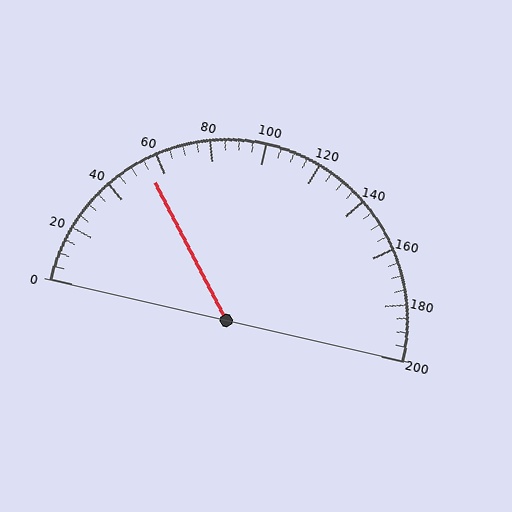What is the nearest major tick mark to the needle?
The nearest major tick mark is 60.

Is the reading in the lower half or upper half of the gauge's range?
The reading is in the lower half of the range (0 to 200).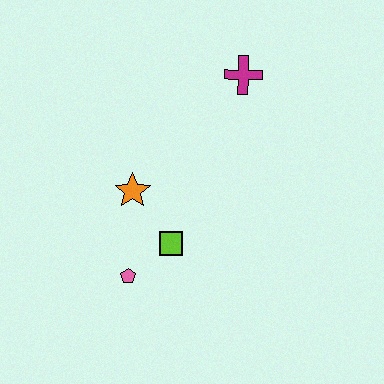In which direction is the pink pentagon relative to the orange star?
The pink pentagon is below the orange star.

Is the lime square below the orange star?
Yes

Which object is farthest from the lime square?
The magenta cross is farthest from the lime square.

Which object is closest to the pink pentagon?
The lime square is closest to the pink pentagon.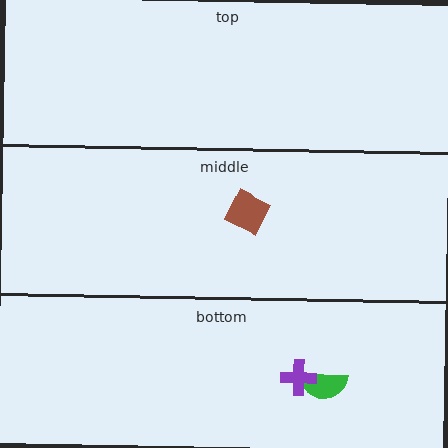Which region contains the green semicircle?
The bottom region.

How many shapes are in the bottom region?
2.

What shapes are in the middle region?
The brown square.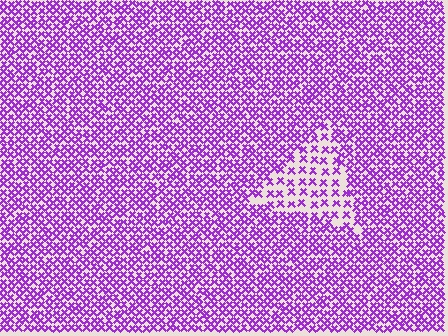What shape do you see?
I see a triangle.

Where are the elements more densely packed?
The elements are more densely packed outside the triangle boundary.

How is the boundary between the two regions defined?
The boundary is defined by a change in element density (approximately 2.1x ratio). All elements are the same color, size, and shape.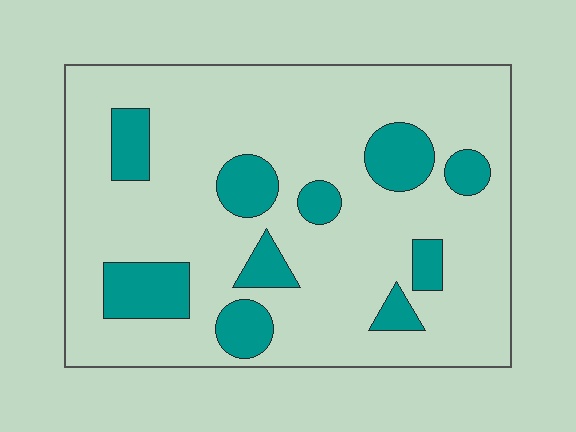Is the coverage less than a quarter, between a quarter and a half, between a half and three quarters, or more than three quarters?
Less than a quarter.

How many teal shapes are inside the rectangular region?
10.